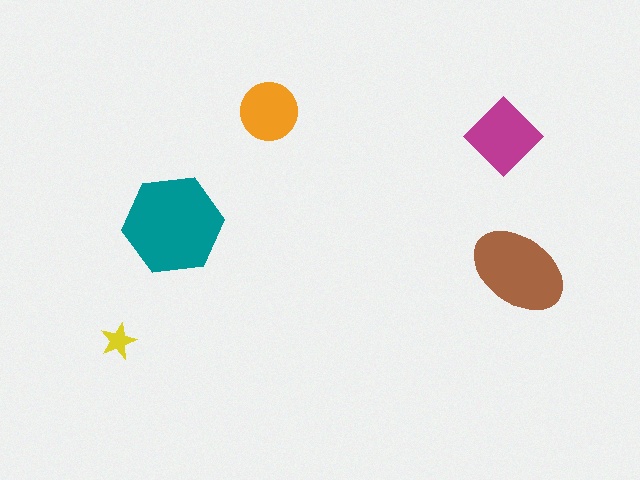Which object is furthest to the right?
The brown ellipse is rightmost.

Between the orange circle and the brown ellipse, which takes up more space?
The brown ellipse.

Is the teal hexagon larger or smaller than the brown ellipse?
Larger.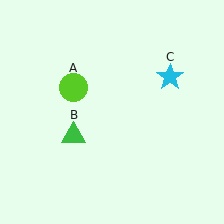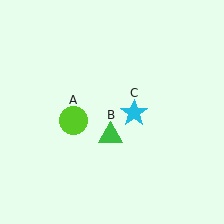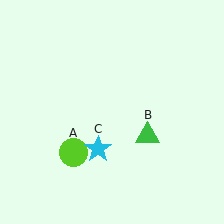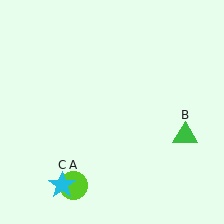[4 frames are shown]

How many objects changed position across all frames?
3 objects changed position: lime circle (object A), green triangle (object B), cyan star (object C).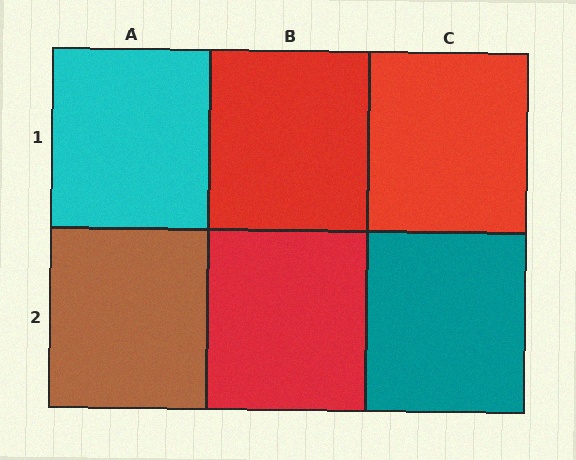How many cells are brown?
1 cell is brown.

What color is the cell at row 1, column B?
Red.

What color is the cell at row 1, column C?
Red.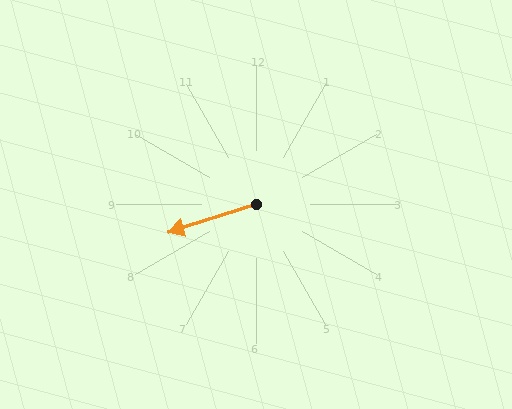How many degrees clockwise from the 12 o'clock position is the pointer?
Approximately 252 degrees.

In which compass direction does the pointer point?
West.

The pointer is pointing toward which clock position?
Roughly 8 o'clock.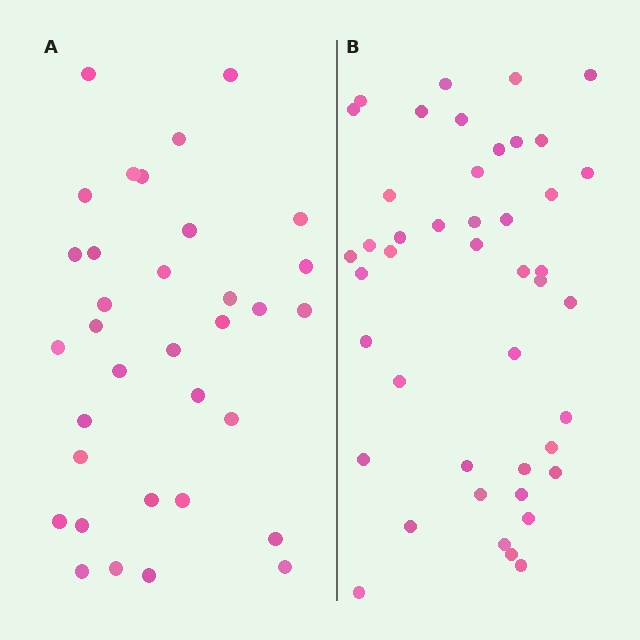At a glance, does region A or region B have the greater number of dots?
Region B (the right region) has more dots.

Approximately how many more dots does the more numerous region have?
Region B has roughly 10 or so more dots than region A.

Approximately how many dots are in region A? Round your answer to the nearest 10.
About 30 dots. (The exact count is 34, which rounds to 30.)